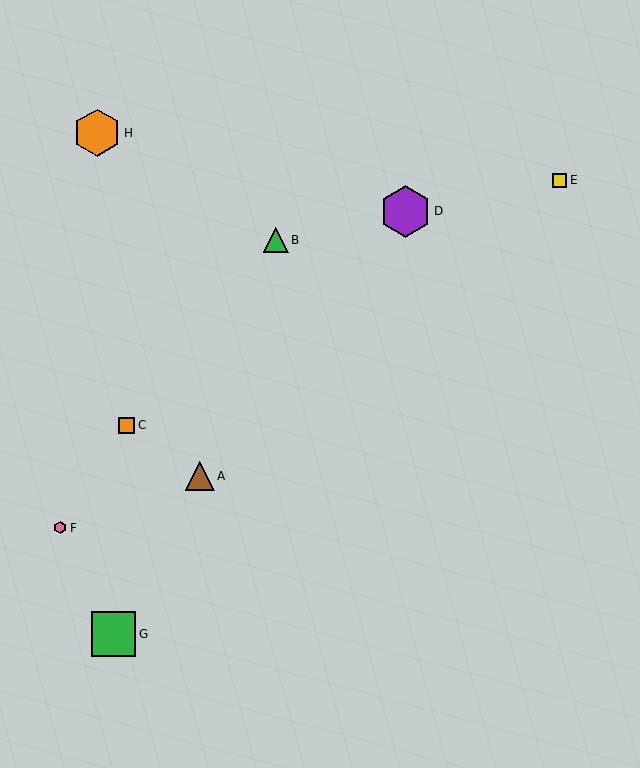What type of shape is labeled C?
Shape C is an orange square.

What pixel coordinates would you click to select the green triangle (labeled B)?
Click at (276, 240) to select the green triangle B.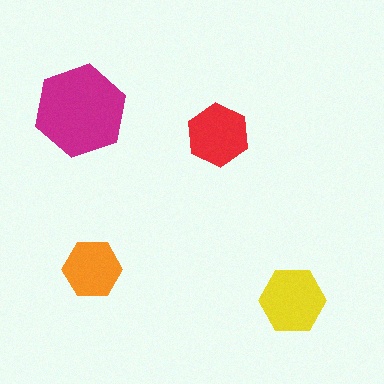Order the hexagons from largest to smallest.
the magenta one, the yellow one, the red one, the orange one.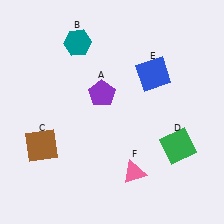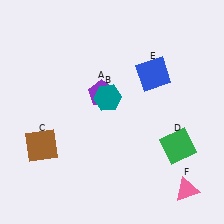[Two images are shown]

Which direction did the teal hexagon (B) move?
The teal hexagon (B) moved down.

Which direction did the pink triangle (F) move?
The pink triangle (F) moved right.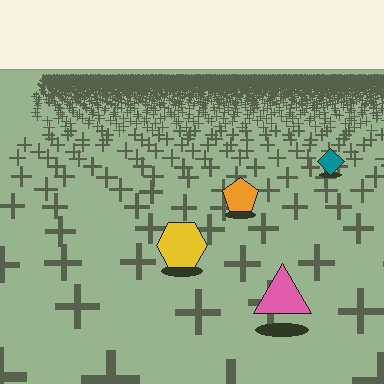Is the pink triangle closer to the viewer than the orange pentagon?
Yes. The pink triangle is closer — you can tell from the texture gradient: the ground texture is coarser near it.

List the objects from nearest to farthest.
From nearest to farthest: the pink triangle, the yellow hexagon, the orange pentagon, the teal diamond.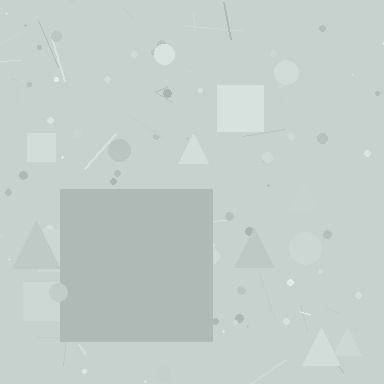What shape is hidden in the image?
A square is hidden in the image.